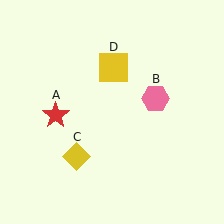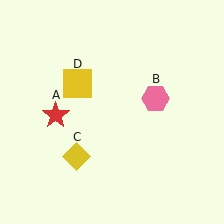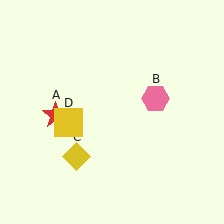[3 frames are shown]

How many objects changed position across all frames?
1 object changed position: yellow square (object D).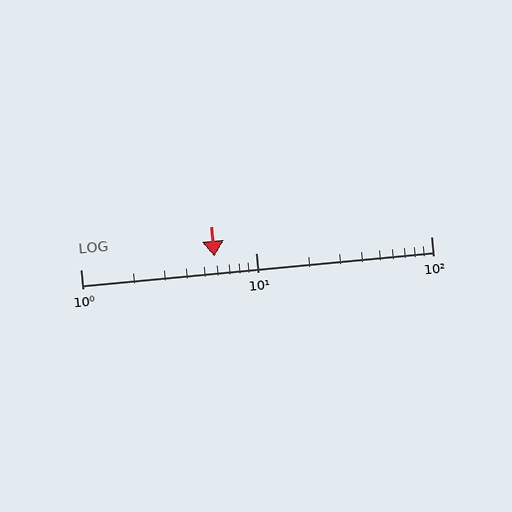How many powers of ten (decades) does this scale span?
The scale spans 2 decades, from 1 to 100.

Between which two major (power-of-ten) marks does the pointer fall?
The pointer is between 1 and 10.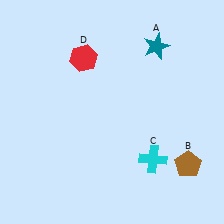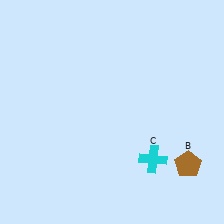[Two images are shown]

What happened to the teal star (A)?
The teal star (A) was removed in Image 2. It was in the top-right area of Image 1.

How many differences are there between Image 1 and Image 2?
There are 2 differences between the two images.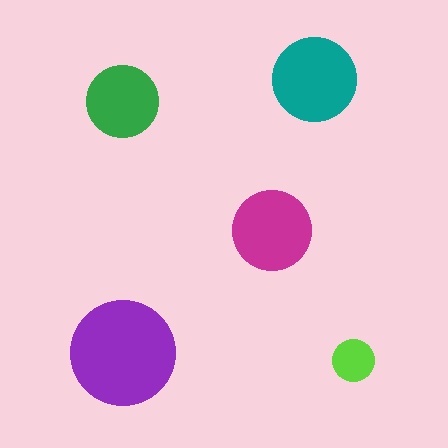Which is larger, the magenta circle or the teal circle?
The teal one.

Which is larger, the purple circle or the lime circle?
The purple one.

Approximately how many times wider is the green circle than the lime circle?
About 1.5 times wider.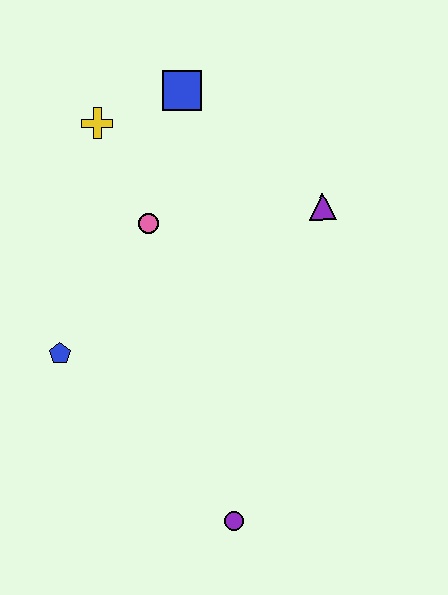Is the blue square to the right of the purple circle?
No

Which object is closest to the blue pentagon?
The pink circle is closest to the blue pentagon.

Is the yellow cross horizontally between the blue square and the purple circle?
No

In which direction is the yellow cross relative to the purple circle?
The yellow cross is above the purple circle.